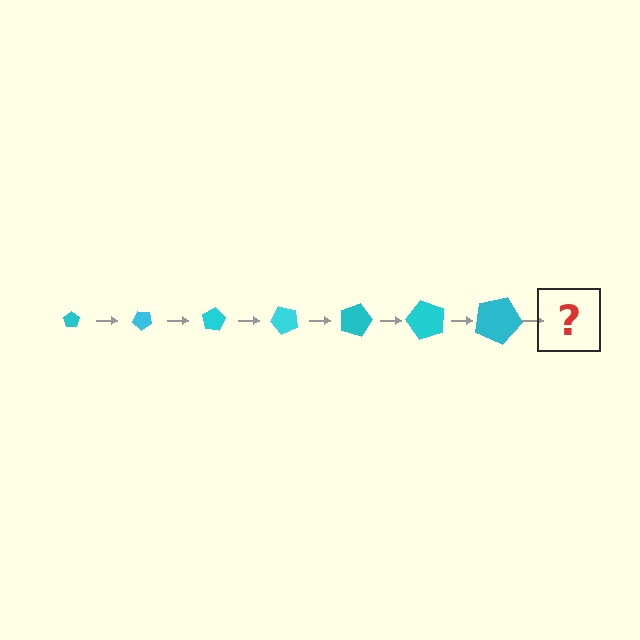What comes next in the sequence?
The next element should be a pentagon, larger than the previous one and rotated 280 degrees from the start.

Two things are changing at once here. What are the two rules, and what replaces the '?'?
The two rules are that the pentagon grows larger each step and it rotates 40 degrees each step. The '?' should be a pentagon, larger than the previous one and rotated 280 degrees from the start.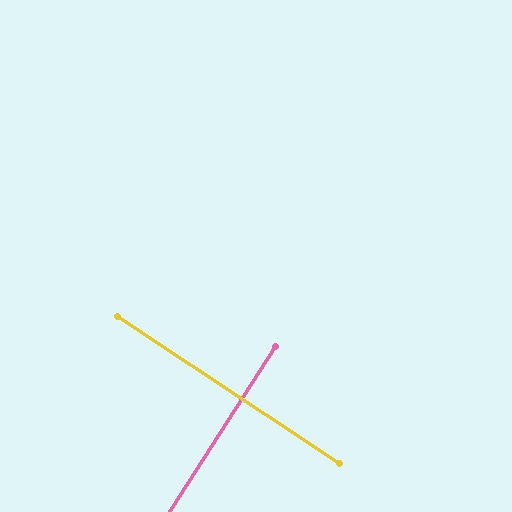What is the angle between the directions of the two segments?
Approximately 89 degrees.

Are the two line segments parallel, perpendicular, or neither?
Perpendicular — they meet at approximately 89°.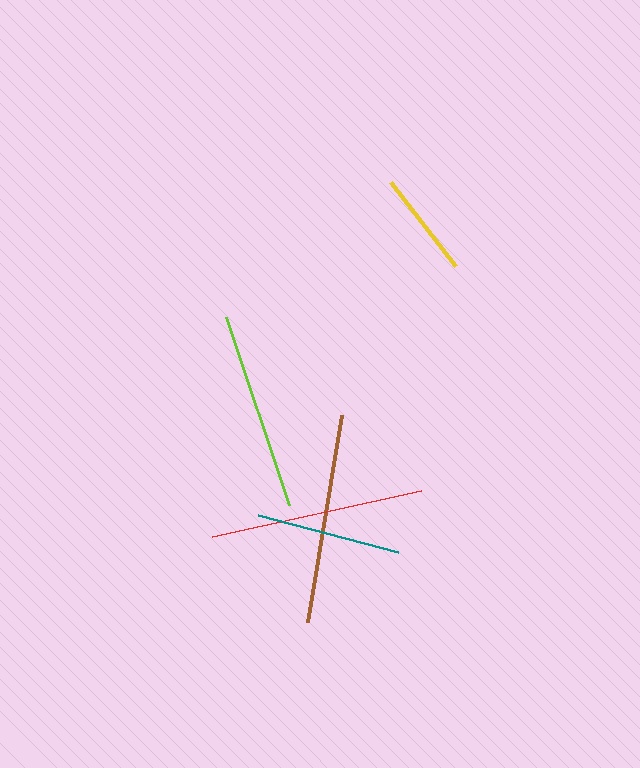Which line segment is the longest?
The red line is the longest at approximately 214 pixels.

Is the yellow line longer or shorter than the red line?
The red line is longer than the yellow line.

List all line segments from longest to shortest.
From longest to shortest: red, brown, lime, teal, yellow.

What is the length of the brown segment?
The brown segment is approximately 210 pixels long.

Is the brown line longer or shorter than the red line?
The red line is longer than the brown line.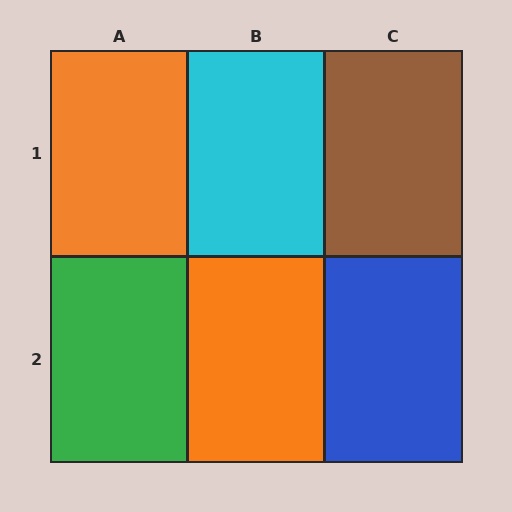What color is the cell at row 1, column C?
Brown.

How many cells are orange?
2 cells are orange.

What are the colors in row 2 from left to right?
Green, orange, blue.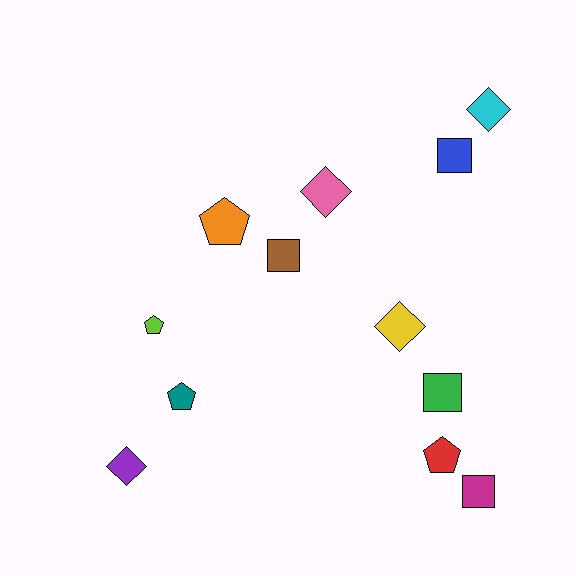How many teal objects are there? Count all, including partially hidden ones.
There is 1 teal object.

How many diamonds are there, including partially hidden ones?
There are 4 diamonds.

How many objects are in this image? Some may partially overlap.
There are 12 objects.